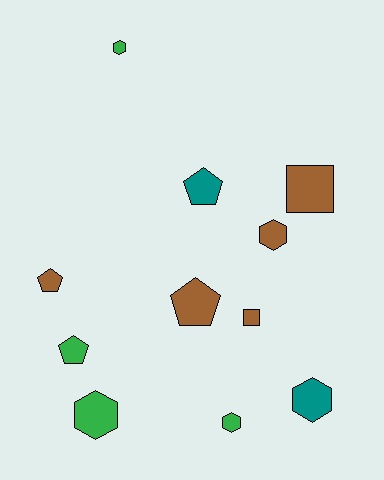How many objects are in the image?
There are 11 objects.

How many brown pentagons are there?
There are 2 brown pentagons.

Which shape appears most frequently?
Hexagon, with 5 objects.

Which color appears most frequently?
Brown, with 5 objects.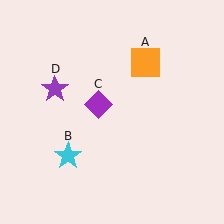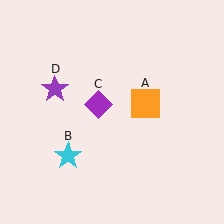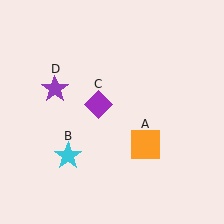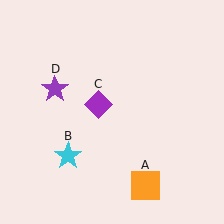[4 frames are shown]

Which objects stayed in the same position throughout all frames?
Cyan star (object B) and purple diamond (object C) and purple star (object D) remained stationary.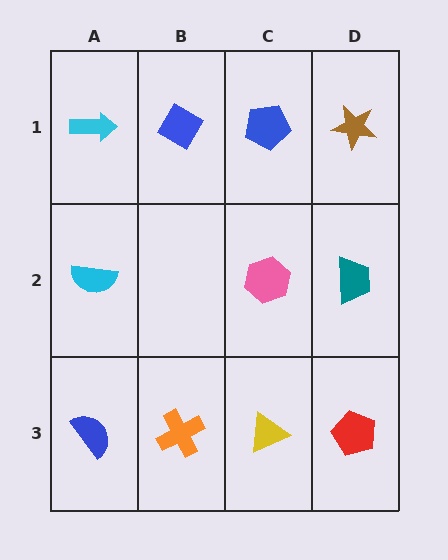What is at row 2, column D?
A teal trapezoid.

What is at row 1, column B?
A blue diamond.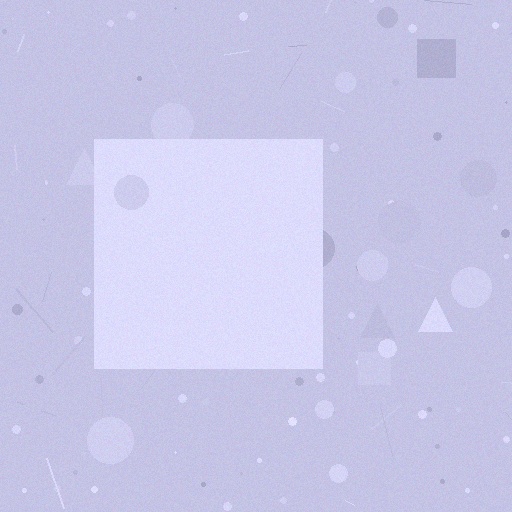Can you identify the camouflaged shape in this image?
The camouflaged shape is a square.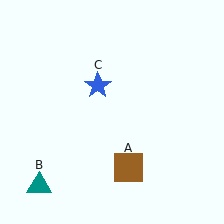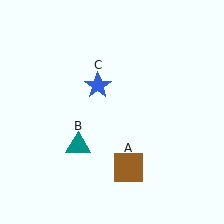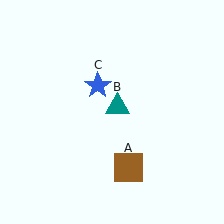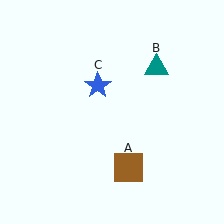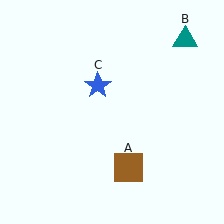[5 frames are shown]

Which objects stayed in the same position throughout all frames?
Brown square (object A) and blue star (object C) remained stationary.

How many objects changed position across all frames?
1 object changed position: teal triangle (object B).